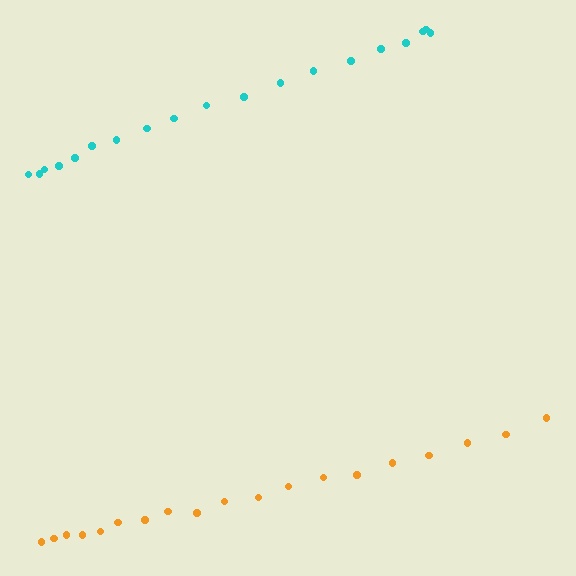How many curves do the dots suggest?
There are 2 distinct paths.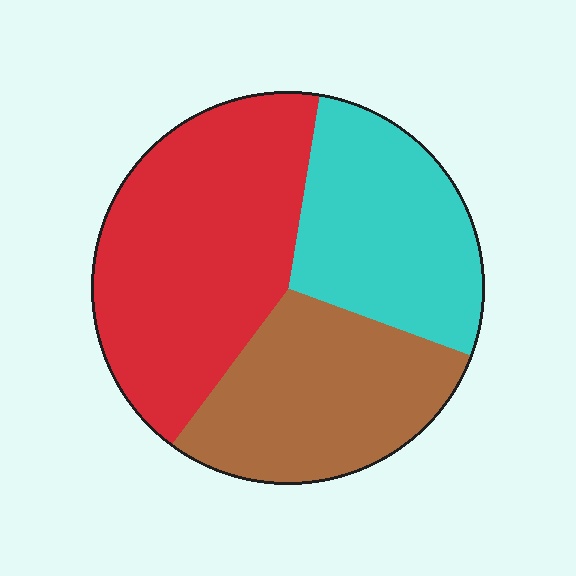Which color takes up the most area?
Red, at roughly 45%.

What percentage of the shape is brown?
Brown covers about 30% of the shape.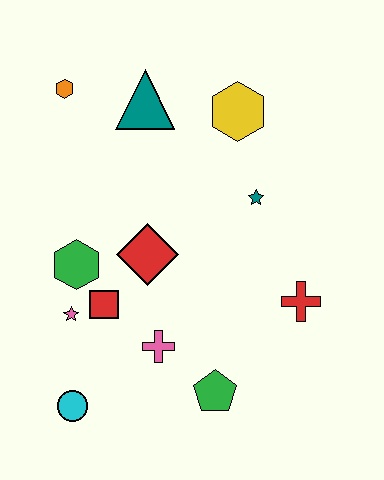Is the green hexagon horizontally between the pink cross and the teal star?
No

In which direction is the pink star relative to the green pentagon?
The pink star is to the left of the green pentagon.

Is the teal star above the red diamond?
Yes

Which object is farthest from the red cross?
The orange hexagon is farthest from the red cross.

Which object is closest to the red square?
The pink star is closest to the red square.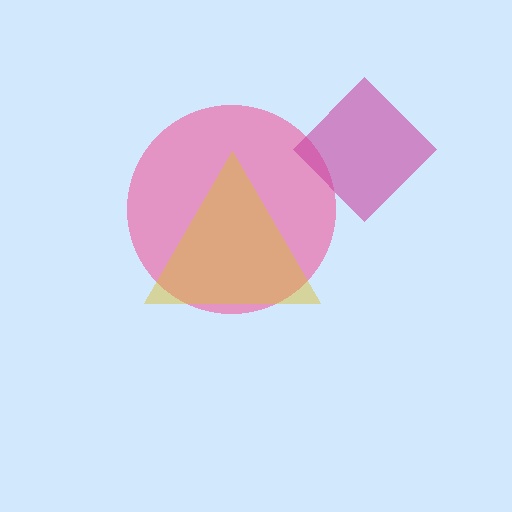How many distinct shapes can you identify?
There are 3 distinct shapes: a pink circle, a magenta diamond, a yellow triangle.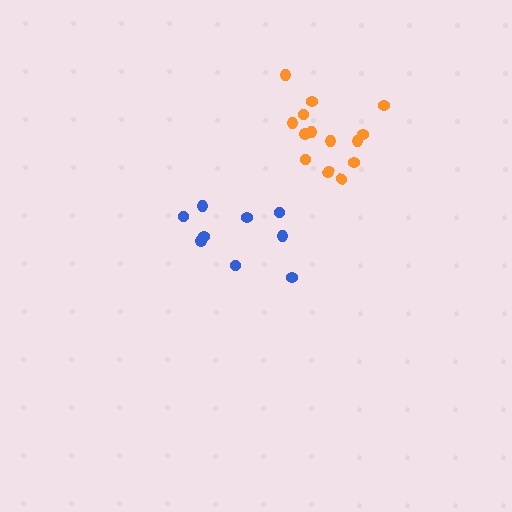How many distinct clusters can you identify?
There are 2 distinct clusters.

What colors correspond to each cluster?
The clusters are colored: blue, orange.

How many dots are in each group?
Group 1: 9 dots, Group 2: 14 dots (23 total).